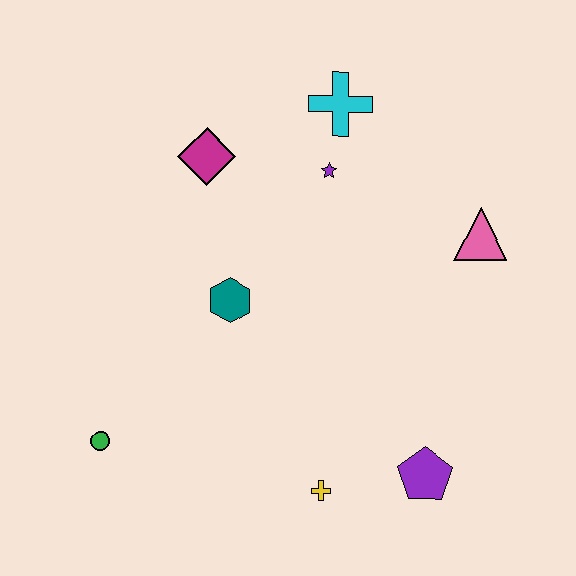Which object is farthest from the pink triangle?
The green circle is farthest from the pink triangle.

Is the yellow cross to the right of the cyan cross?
No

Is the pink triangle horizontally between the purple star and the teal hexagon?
No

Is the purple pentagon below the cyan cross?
Yes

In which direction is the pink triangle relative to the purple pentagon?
The pink triangle is above the purple pentagon.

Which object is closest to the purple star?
The cyan cross is closest to the purple star.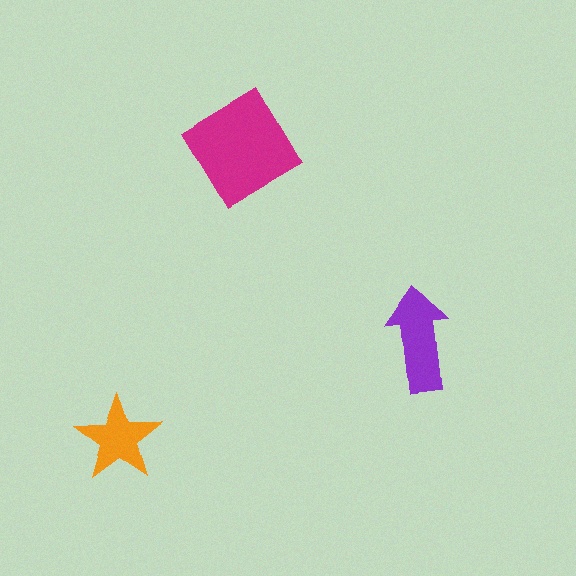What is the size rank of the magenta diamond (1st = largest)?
1st.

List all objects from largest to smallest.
The magenta diamond, the purple arrow, the orange star.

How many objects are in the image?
There are 3 objects in the image.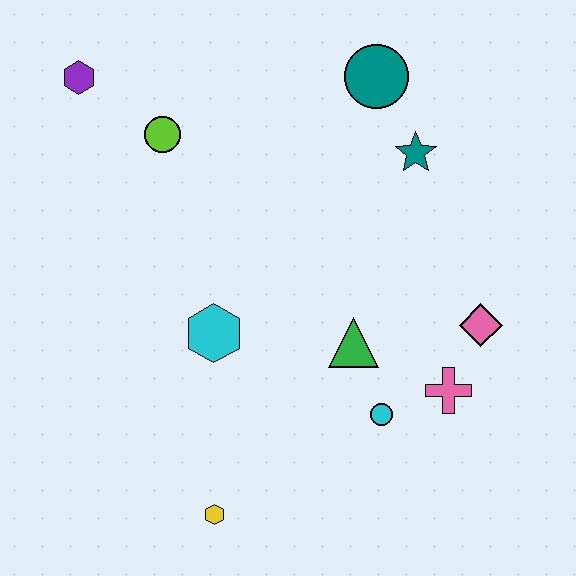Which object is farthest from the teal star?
The yellow hexagon is farthest from the teal star.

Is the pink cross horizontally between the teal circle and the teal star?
No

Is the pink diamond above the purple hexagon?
No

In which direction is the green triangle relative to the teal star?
The green triangle is below the teal star.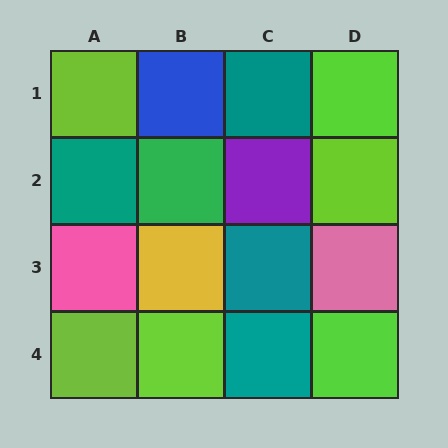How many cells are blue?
1 cell is blue.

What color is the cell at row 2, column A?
Teal.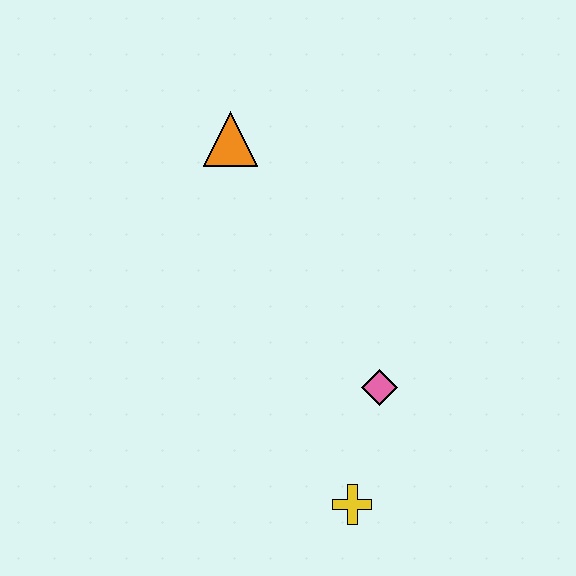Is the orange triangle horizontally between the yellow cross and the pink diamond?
No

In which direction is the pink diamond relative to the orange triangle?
The pink diamond is below the orange triangle.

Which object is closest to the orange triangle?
The pink diamond is closest to the orange triangle.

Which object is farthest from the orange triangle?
The yellow cross is farthest from the orange triangle.